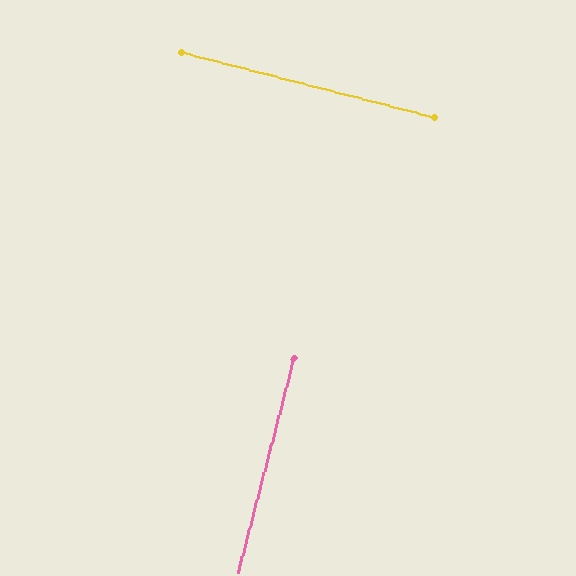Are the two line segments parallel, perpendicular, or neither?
Perpendicular — they meet at approximately 90°.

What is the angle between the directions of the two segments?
Approximately 90 degrees.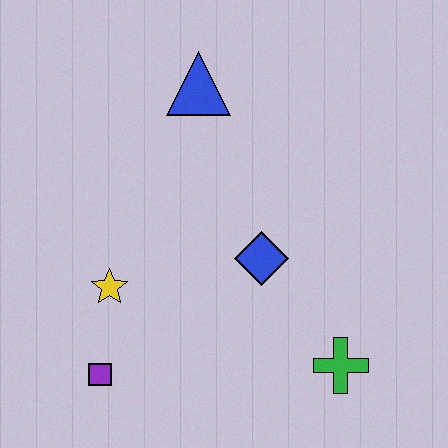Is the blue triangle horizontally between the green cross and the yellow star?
Yes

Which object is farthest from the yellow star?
The green cross is farthest from the yellow star.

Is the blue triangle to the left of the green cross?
Yes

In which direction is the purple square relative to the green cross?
The purple square is to the left of the green cross.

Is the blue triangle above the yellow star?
Yes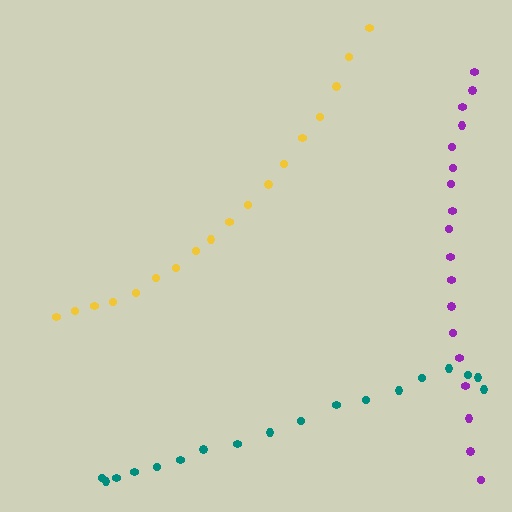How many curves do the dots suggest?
There are 3 distinct paths.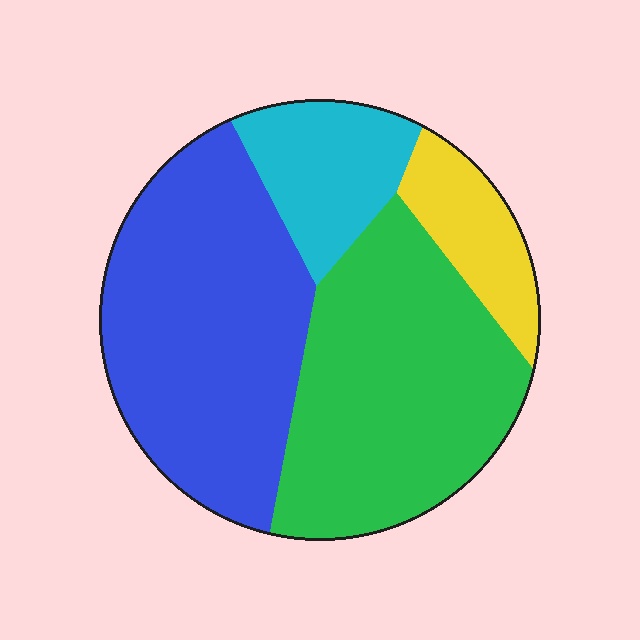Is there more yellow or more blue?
Blue.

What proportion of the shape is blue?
Blue covers roughly 40% of the shape.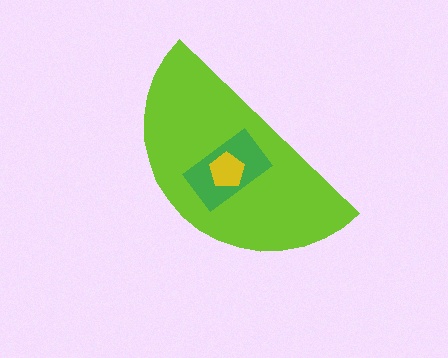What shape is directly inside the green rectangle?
The yellow pentagon.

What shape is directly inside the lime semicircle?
The green rectangle.